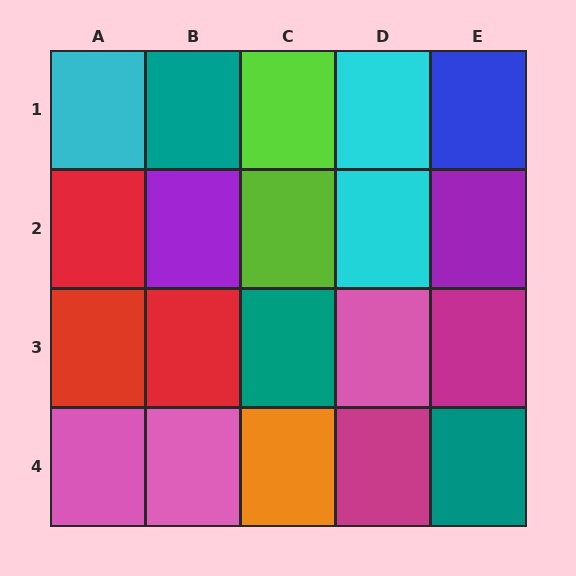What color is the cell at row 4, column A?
Pink.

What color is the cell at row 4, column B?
Pink.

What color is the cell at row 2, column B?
Purple.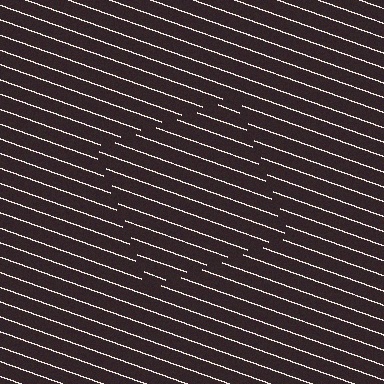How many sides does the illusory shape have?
4 sides — the line-ends trace a square.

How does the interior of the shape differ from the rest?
The interior of the shape contains the same grating, shifted by half a period — the contour is defined by the phase discontinuity where line-ends from the inner and outer gratings abut.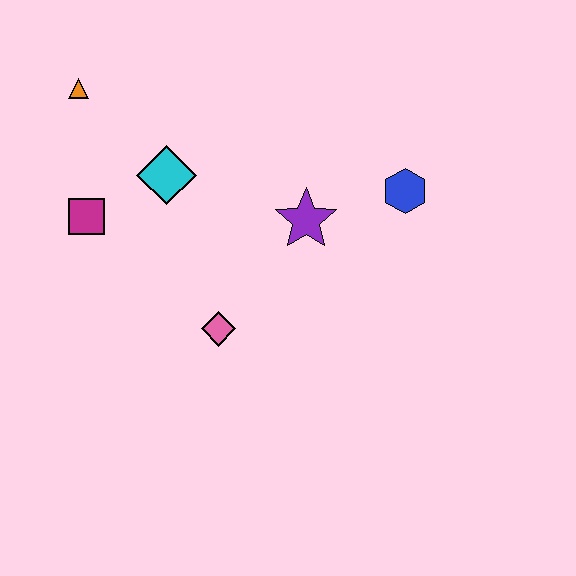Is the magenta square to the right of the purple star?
No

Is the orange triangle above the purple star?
Yes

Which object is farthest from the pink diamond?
The orange triangle is farthest from the pink diamond.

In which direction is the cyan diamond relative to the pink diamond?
The cyan diamond is above the pink diamond.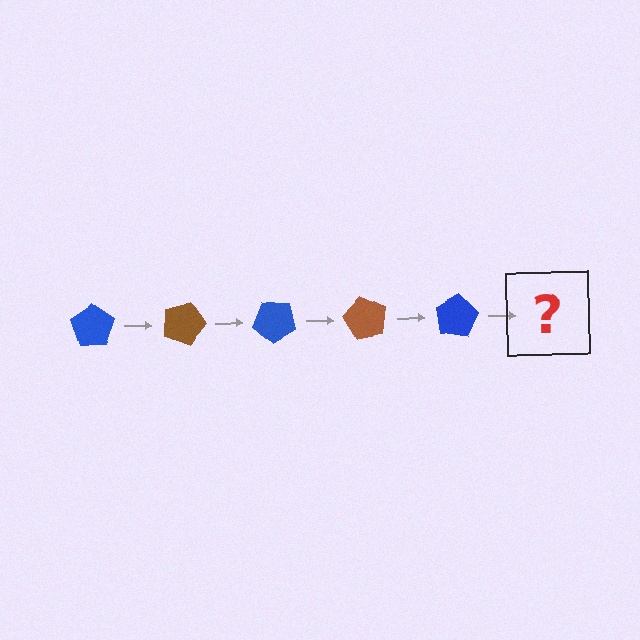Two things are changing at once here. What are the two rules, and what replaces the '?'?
The two rules are that it rotates 20 degrees each step and the color cycles through blue and brown. The '?' should be a brown pentagon, rotated 100 degrees from the start.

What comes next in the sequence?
The next element should be a brown pentagon, rotated 100 degrees from the start.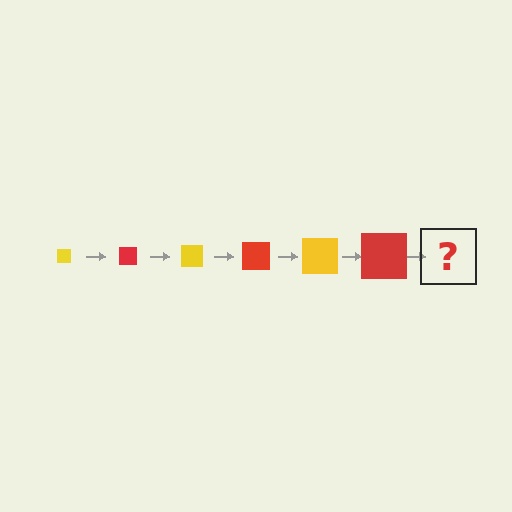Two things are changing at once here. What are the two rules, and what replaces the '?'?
The two rules are that the square grows larger each step and the color cycles through yellow and red. The '?' should be a yellow square, larger than the previous one.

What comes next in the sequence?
The next element should be a yellow square, larger than the previous one.